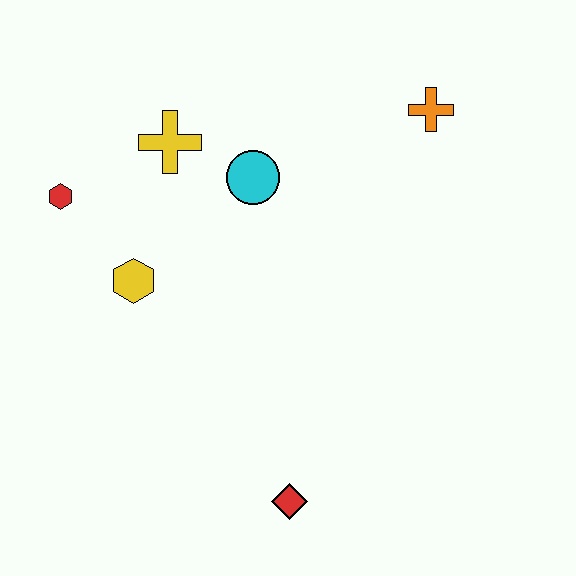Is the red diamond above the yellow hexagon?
No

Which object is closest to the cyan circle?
The yellow cross is closest to the cyan circle.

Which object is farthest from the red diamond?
The orange cross is farthest from the red diamond.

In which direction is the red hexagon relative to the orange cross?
The red hexagon is to the left of the orange cross.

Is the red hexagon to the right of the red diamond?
No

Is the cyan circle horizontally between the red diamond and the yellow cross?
Yes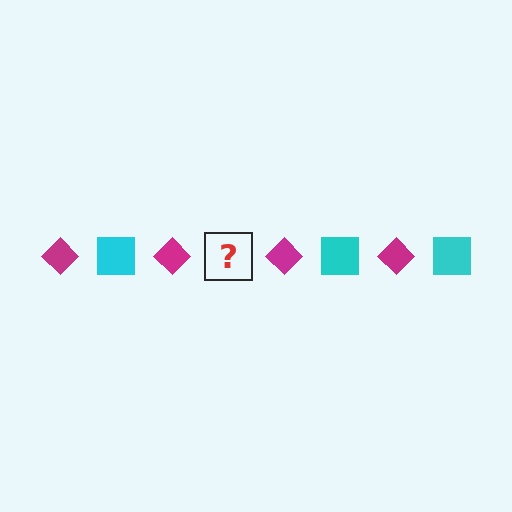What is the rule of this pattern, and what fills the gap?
The rule is that the pattern alternates between magenta diamond and cyan square. The gap should be filled with a cyan square.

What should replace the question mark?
The question mark should be replaced with a cyan square.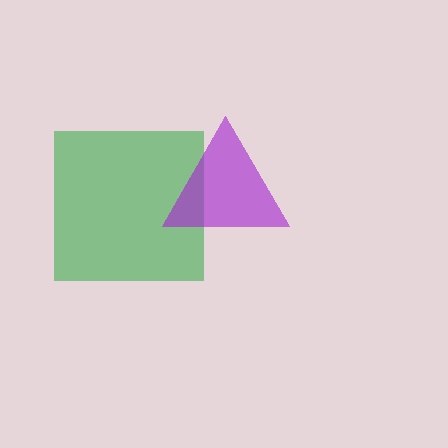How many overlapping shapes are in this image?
There are 2 overlapping shapes in the image.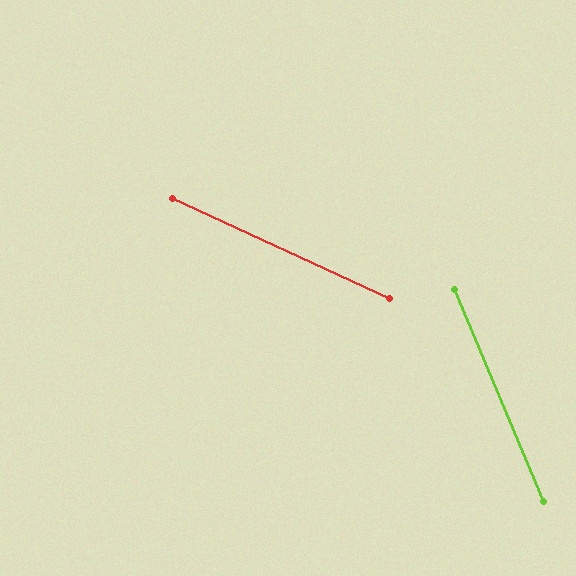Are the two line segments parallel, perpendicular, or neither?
Neither parallel nor perpendicular — they differ by about 43°.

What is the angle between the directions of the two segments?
Approximately 43 degrees.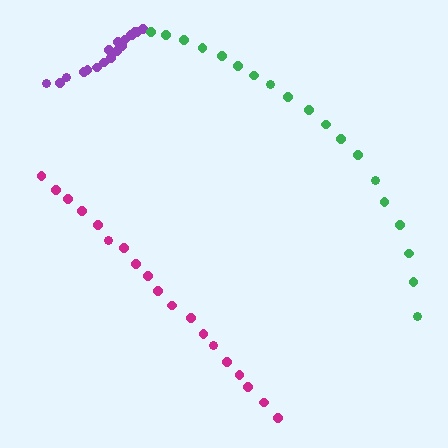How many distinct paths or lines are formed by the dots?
There are 3 distinct paths.